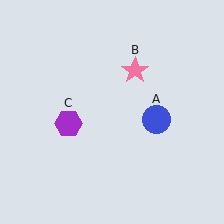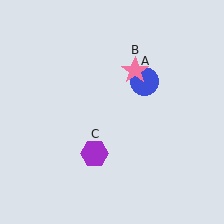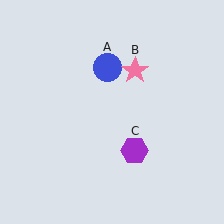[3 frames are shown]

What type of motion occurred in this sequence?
The blue circle (object A), purple hexagon (object C) rotated counterclockwise around the center of the scene.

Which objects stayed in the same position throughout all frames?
Pink star (object B) remained stationary.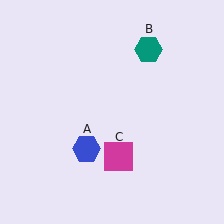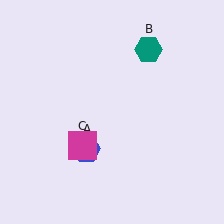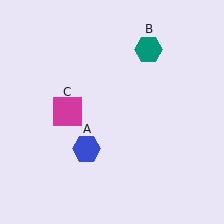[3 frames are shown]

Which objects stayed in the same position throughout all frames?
Blue hexagon (object A) and teal hexagon (object B) remained stationary.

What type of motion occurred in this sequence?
The magenta square (object C) rotated clockwise around the center of the scene.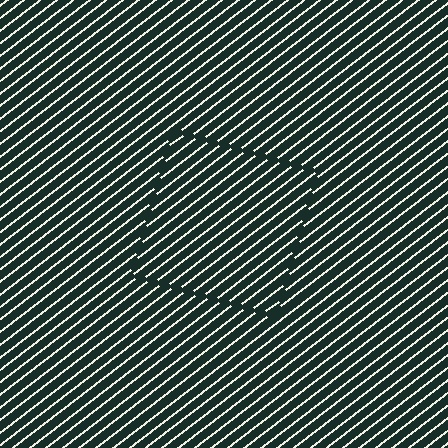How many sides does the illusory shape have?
4 sides — the line-ends trace a square.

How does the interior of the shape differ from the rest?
The interior of the shape contains the same grating, shifted by half a period — the contour is defined by the phase discontinuity where line-ends from the inner and outer gratings abut.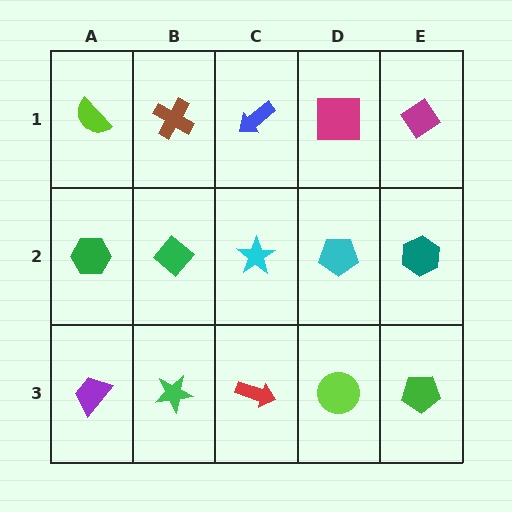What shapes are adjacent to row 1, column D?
A cyan pentagon (row 2, column D), a blue arrow (row 1, column C), a magenta diamond (row 1, column E).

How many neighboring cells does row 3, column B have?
3.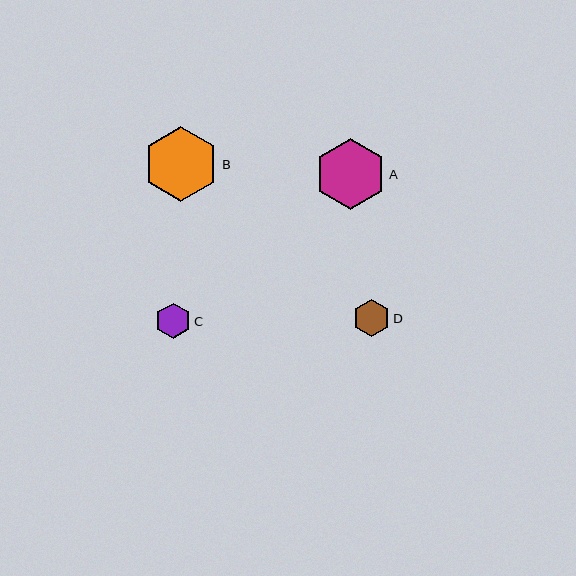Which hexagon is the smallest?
Hexagon C is the smallest with a size of approximately 35 pixels.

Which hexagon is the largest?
Hexagon B is the largest with a size of approximately 75 pixels.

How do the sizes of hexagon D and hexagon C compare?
Hexagon D and hexagon C are approximately the same size.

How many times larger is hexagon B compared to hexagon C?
Hexagon B is approximately 2.1 times the size of hexagon C.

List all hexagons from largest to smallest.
From largest to smallest: B, A, D, C.